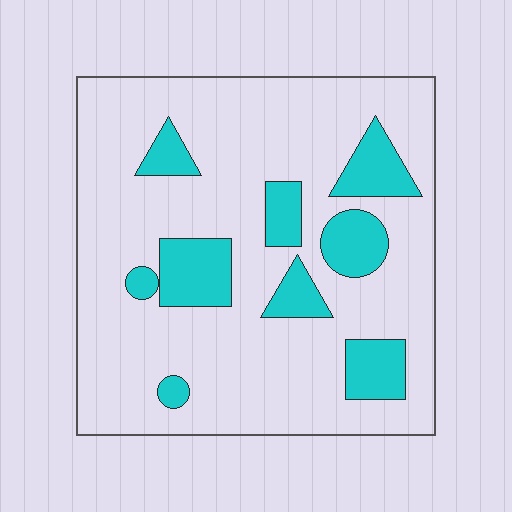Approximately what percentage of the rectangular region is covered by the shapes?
Approximately 20%.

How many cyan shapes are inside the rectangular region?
9.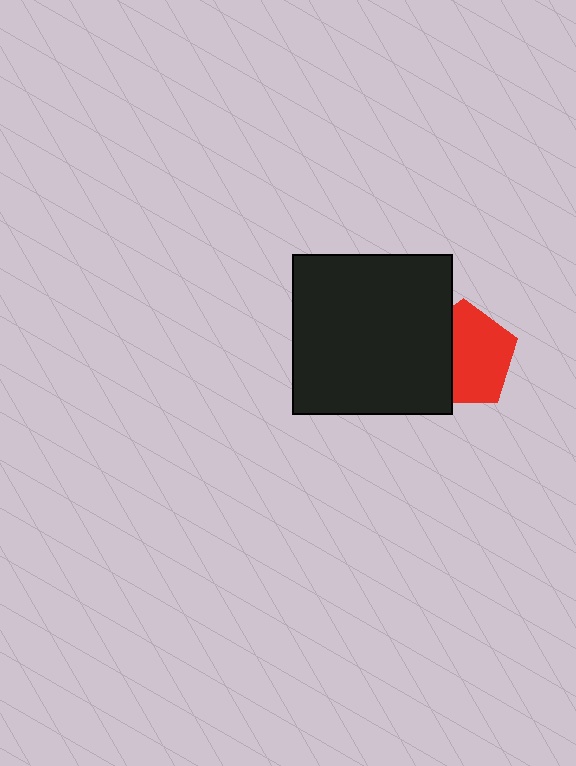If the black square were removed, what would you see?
You would see the complete red pentagon.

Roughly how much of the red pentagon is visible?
About half of it is visible (roughly 62%).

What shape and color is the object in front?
The object in front is a black square.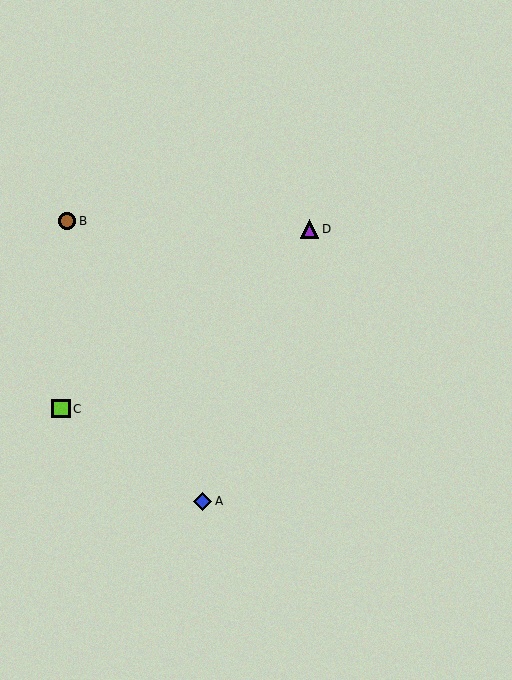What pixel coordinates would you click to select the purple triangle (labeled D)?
Click at (310, 229) to select the purple triangle D.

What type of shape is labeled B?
Shape B is a brown circle.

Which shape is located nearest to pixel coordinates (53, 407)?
The lime square (labeled C) at (61, 409) is nearest to that location.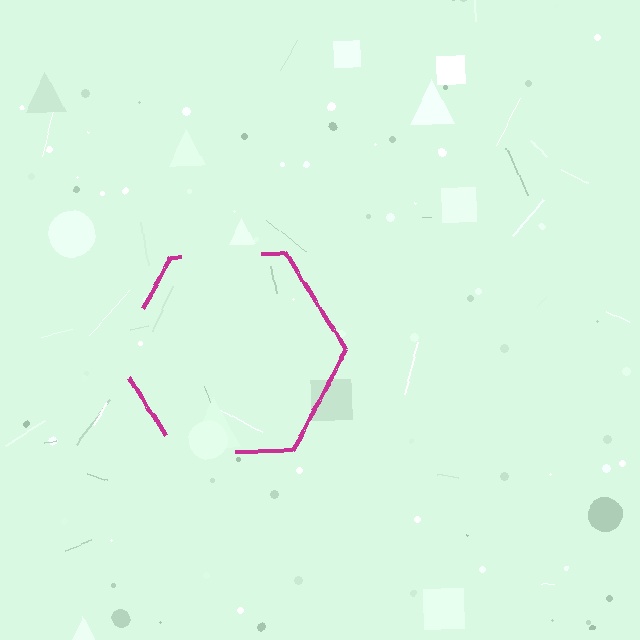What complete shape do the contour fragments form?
The contour fragments form a hexagon.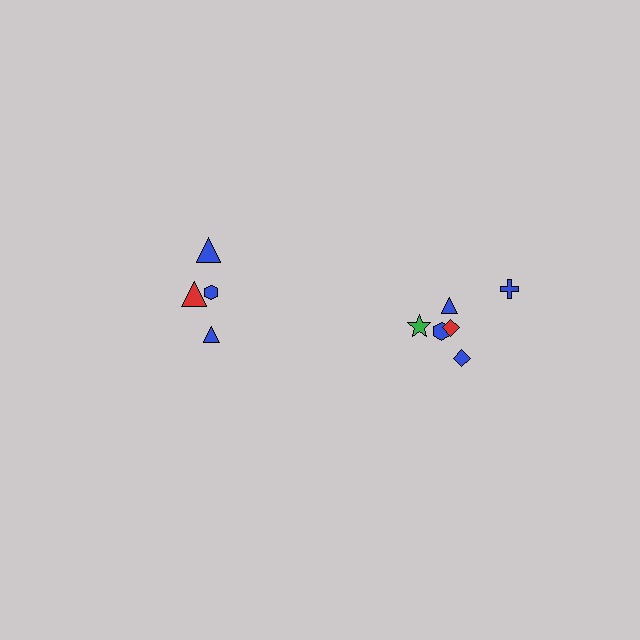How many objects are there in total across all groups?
There are 10 objects.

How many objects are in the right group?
There are 6 objects.